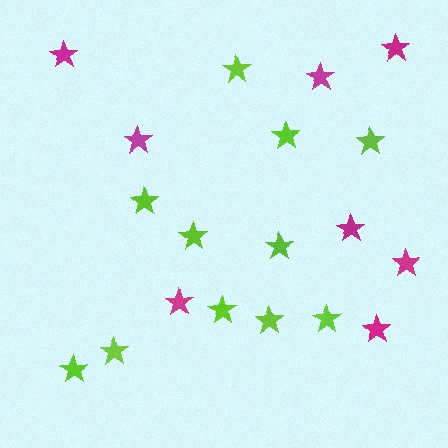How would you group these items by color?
There are 2 groups: one group of magenta stars (8) and one group of lime stars (11).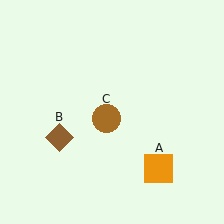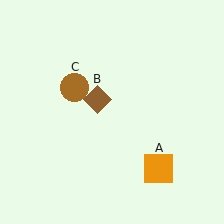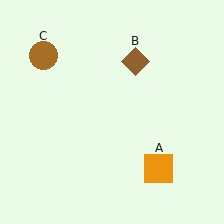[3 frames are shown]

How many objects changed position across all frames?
2 objects changed position: brown diamond (object B), brown circle (object C).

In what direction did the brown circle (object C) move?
The brown circle (object C) moved up and to the left.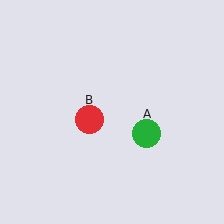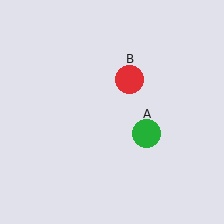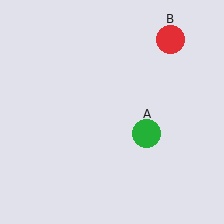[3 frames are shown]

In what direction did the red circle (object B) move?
The red circle (object B) moved up and to the right.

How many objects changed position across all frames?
1 object changed position: red circle (object B).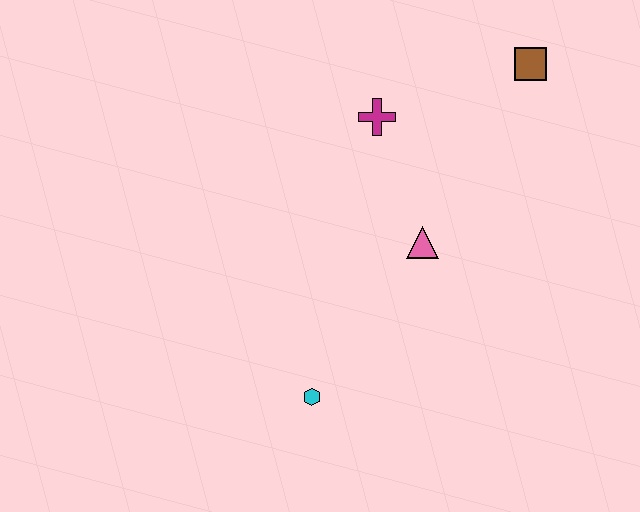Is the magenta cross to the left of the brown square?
Yes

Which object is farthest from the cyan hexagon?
The brown square is farthest from the cyan hexagon.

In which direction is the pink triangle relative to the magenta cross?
The pink triangle is below the magenta cross.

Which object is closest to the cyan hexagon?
The pink triangle is closest to the cyan hexagon.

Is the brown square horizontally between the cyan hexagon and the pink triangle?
No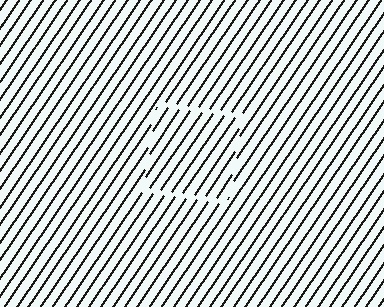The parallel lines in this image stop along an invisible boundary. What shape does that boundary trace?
An illusory square. The interior of the shape contains the same grating, shifted by half a period — the contour is defined by the phase discontinuity where line-ends from the inner and outer gratings abut.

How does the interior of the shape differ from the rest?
The interior of the shape contains the same grating, shifted by half a period — the contour is defined by the phase discontinuity where line-ends from the inner and outer gratings abut.